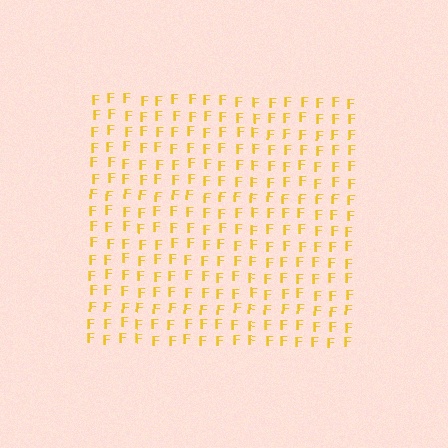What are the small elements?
The small elements are letter F's.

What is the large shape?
The large shape is a square.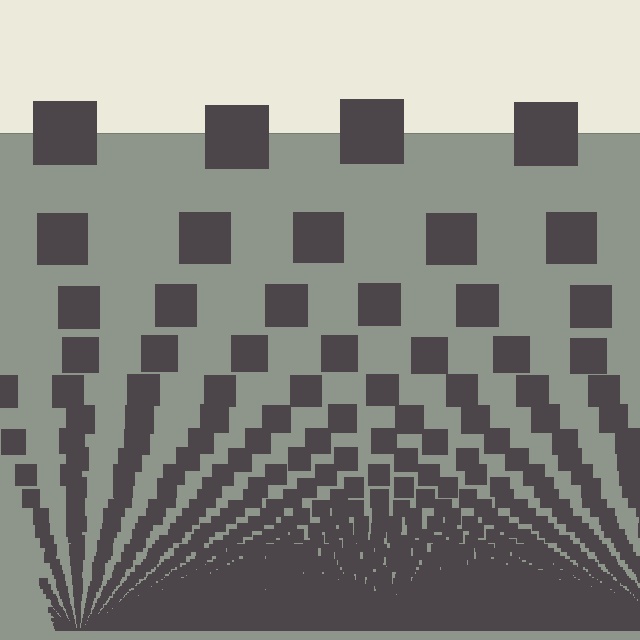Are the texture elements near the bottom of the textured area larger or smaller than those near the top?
Smaller. The gradient is inverted — elements near the bottom are smaller and denser.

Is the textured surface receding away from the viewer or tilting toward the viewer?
The surface appears to tilt toward the viewer. Texture elements get larger and sparser toward the top.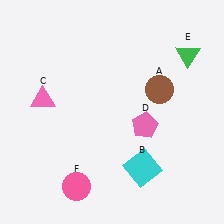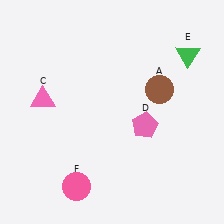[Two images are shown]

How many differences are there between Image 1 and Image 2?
There is 1 difference between the two images.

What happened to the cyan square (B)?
The cyan square (B) was removed in Image 2. It was in the bottom-right area of Image 1.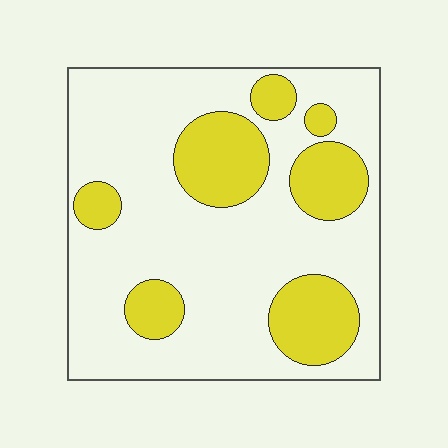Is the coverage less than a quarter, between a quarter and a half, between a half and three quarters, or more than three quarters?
Between a quarter and a half.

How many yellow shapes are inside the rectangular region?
7.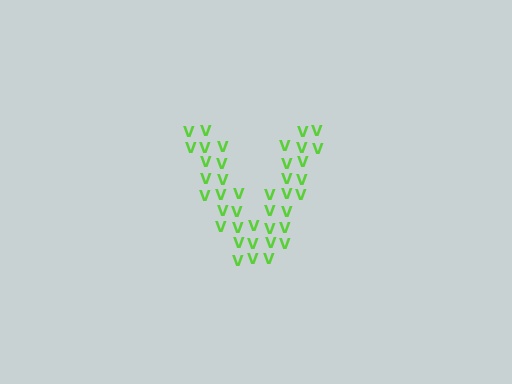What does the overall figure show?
The overall figure shows the letter V.